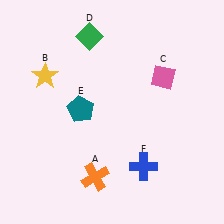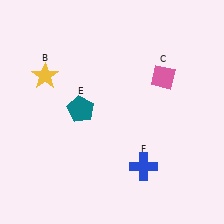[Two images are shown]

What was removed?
The orange cross (A), the green diamond (D) were removed in Image 2.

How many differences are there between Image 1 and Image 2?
There are 2 differences between the two images.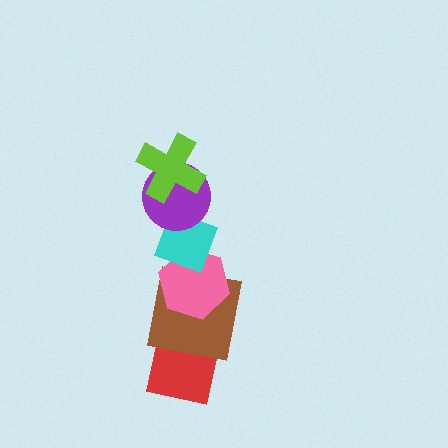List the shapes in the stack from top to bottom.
From top to bottom: the lime cross, the purple circle, the cyan diamond, the pink hexagon, the brown square, the red square.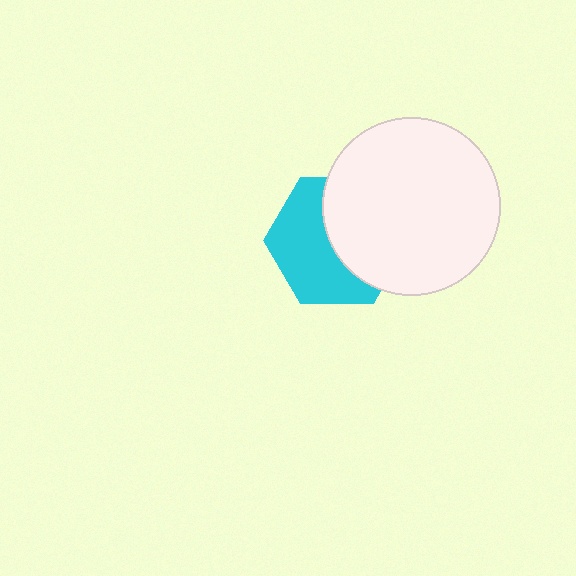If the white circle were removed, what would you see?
You would see the complete cyan hexagon.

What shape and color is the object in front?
The object in front is a white circle.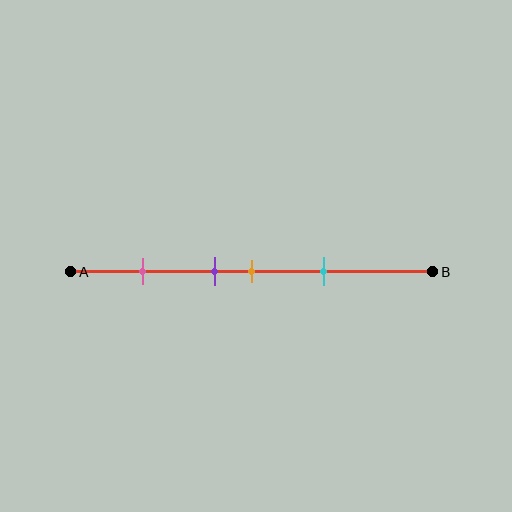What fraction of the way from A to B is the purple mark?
The purple mark is approximately 40% (0.4) of the way from A to B.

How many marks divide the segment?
There are 4 marks dividing the segment.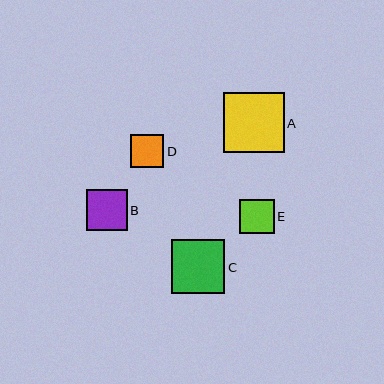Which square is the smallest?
Square D is the smallest with a size of approximately 33 pixels.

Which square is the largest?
Square A is the largest with a size of approximately 61 pixels.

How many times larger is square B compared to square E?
Square B is approximately 1.2 times the size of square E.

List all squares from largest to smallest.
From largest to smallest: A, C, B, E, D.